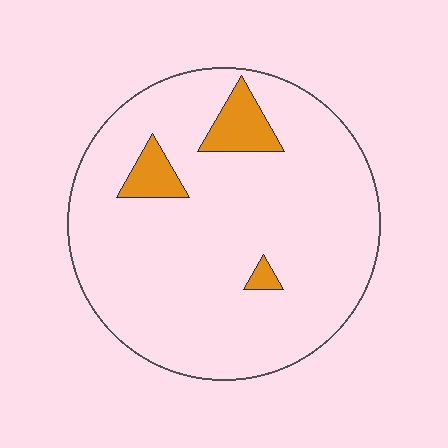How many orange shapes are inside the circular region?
3.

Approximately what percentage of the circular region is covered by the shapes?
Approximately 10%.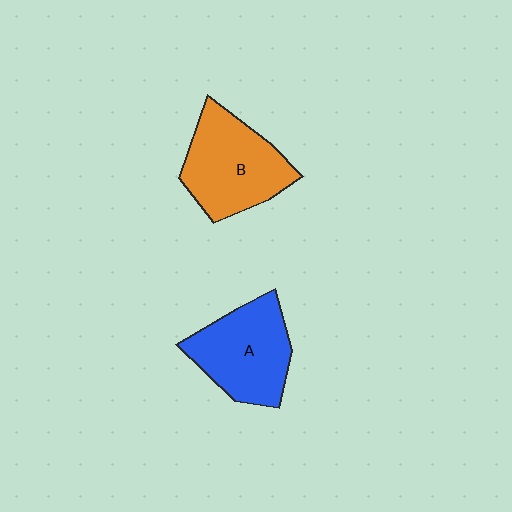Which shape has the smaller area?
Shape A (blue).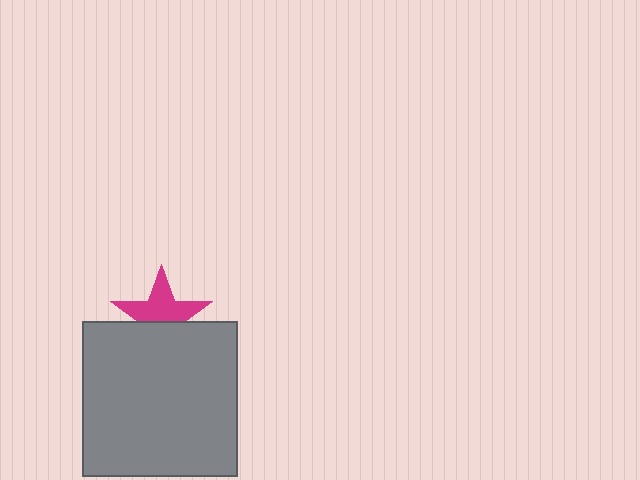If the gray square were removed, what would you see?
You would see the complete magenta star.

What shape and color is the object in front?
The object in front is a gray square.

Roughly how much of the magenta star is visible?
About half of it is visible (roughly 59%).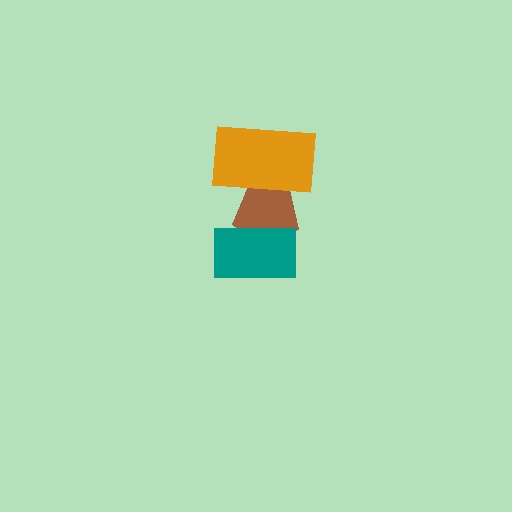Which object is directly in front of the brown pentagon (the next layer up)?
The teal rectangle is directly in front of the brown pentagon.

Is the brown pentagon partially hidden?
Yes, it is partially covered by another shape.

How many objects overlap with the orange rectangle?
1 object overlaps with the orange rectangle.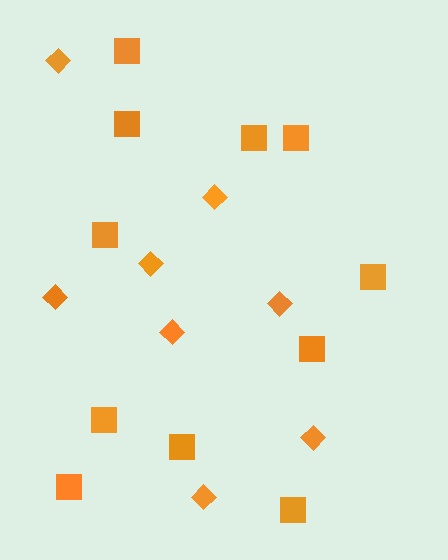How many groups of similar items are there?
There are 2 groups: one group of squares (11) and one group of diamonds (8).